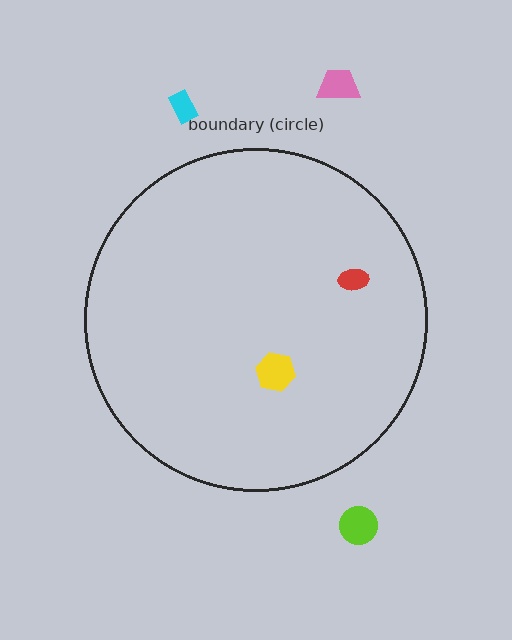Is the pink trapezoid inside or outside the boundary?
Outside.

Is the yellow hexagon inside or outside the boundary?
Inside.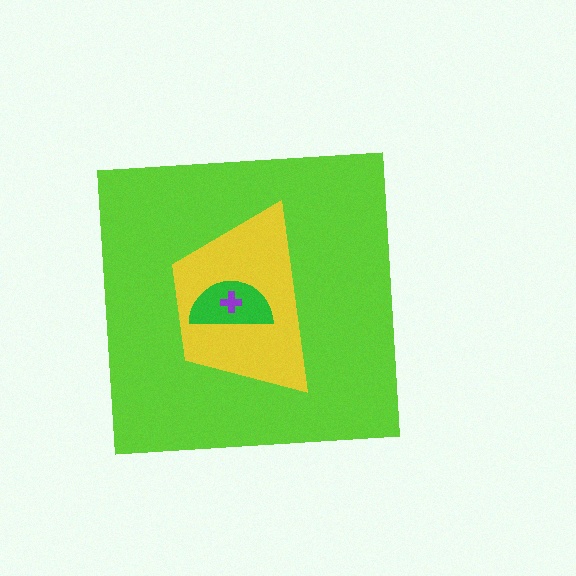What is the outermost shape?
The lime square.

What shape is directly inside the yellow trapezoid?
The green semicircle.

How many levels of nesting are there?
4.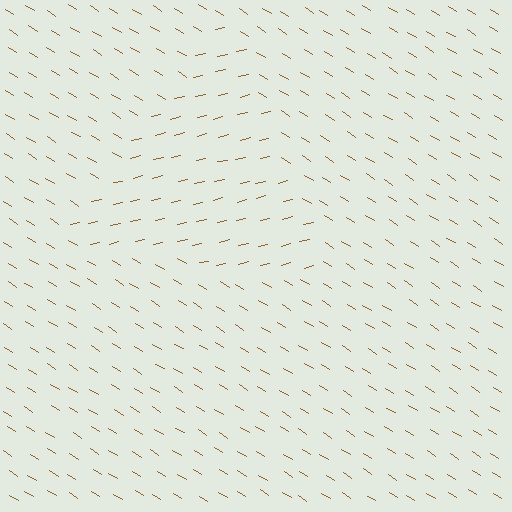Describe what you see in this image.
The image is filled with small brown line segments. A triangle region in the image has lines oriented differently from the surrounding lines, creating a visible texture boundary.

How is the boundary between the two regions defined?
The boundary is defined purely by a change in line orientation (approximately 45 degrees difference). All lines are the same color and thickness.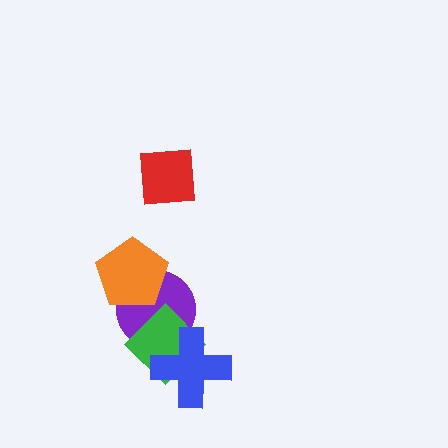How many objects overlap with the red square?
0 objects overlap with the red square.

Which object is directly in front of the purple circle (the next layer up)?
The green diamond is directly in front of the purple circle.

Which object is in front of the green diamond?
The blue cross is in front of the green diamond.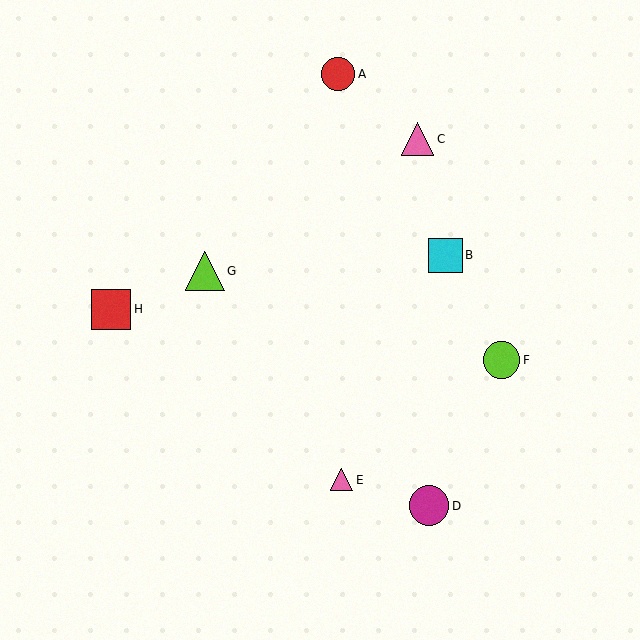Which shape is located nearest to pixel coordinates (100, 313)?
The red square (labeled H) at (111, 309) is nearest to that location.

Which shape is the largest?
The magenta circle (labeled D) is the largest.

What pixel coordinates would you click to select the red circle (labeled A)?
Click at (338, 74) to select the red circle A.